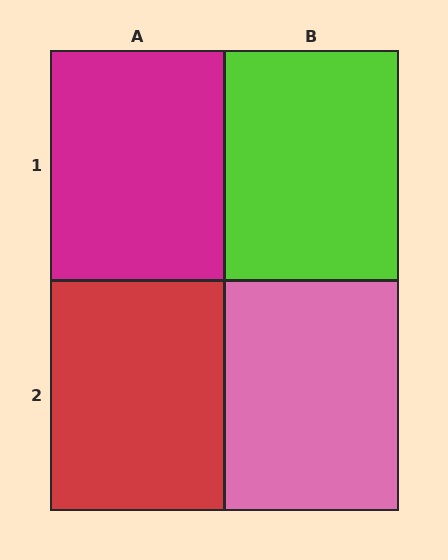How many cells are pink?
1 cell is pink.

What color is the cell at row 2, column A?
Red.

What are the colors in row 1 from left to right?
Magenta, lime.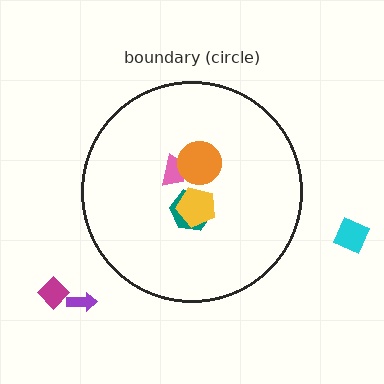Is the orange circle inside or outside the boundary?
Inside.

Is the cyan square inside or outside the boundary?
Outside.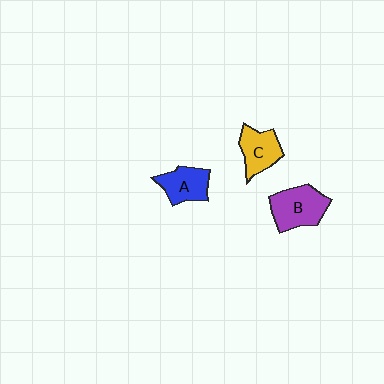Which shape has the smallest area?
Shape A (blue).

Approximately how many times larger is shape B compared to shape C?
Approximately 1.3 times.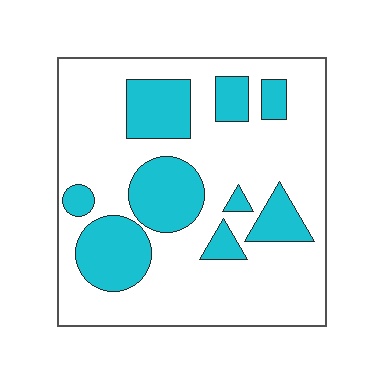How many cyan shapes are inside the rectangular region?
9.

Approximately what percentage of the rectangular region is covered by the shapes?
Approximately 30%.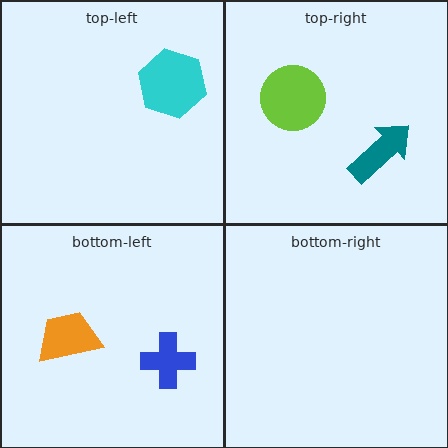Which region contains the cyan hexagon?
The top-left region.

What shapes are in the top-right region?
The teal arrow, the lime circle.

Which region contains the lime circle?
The top-right region.